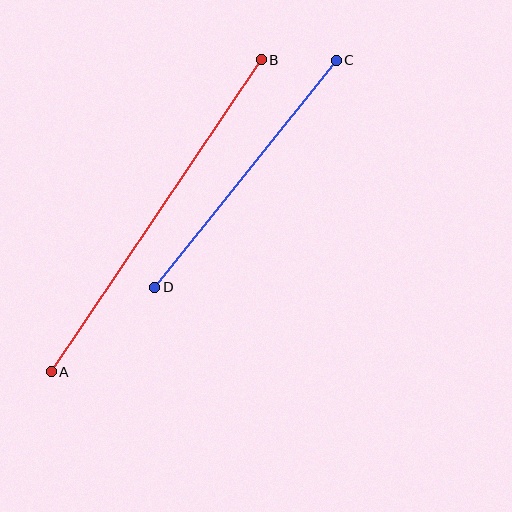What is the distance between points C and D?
The distance is approximately 291 pixels.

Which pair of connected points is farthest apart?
Points A and B are farthest apart.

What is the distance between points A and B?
The distance is approximately 376 pixels.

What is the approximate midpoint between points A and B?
The midpoint is at approximately (156, 216) pixels.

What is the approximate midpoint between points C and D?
The midpoint is at approximately (246, 174) pixels.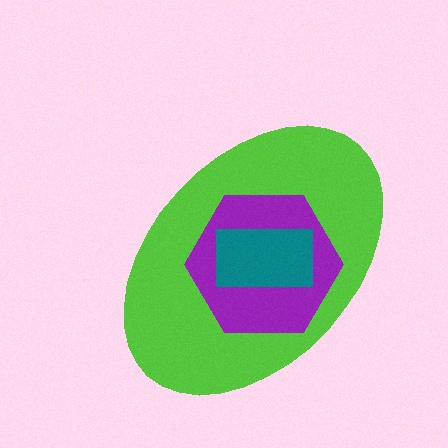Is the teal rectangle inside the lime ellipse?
Yes.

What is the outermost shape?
The lime ellipse.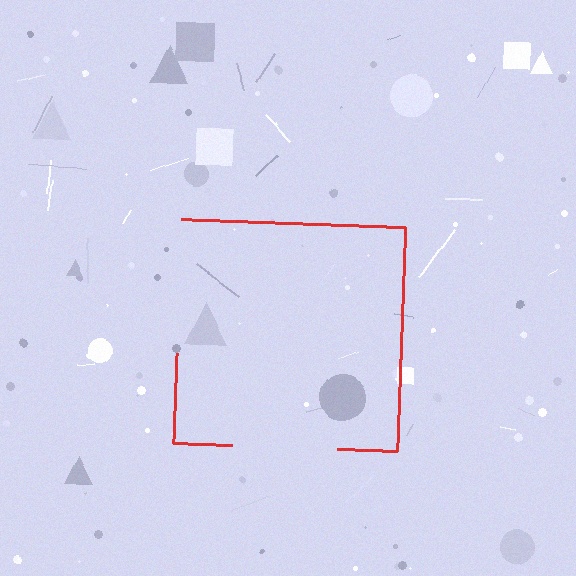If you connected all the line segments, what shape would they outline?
They would outline a square.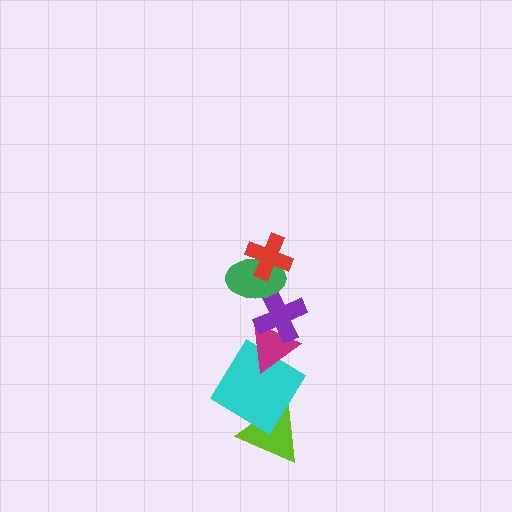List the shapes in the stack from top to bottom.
From top to bottom: the red cross, the green ellipse, the purple cross, the magenta triangle, the cyan diamond, the lime triangle.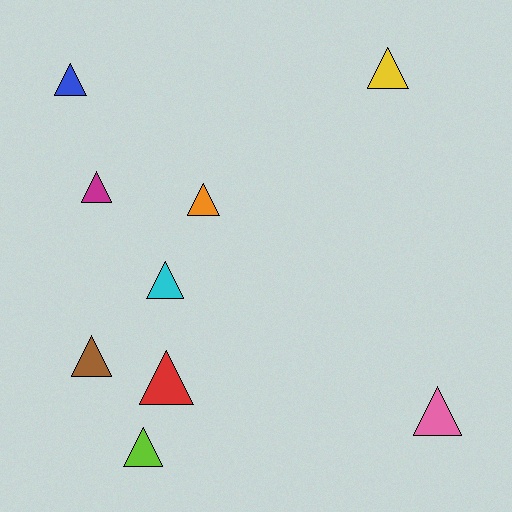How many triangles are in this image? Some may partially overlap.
There are 9 triangles.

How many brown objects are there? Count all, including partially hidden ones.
There is 1 brown object.